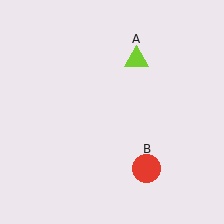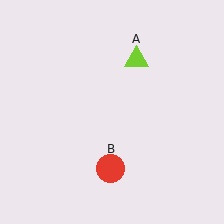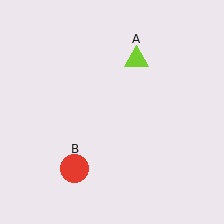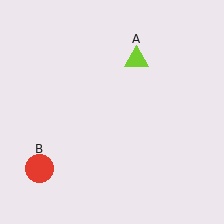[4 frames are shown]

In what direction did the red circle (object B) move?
The red circle (object B) moved left.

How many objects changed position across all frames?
1 object changed position: red circle (object B).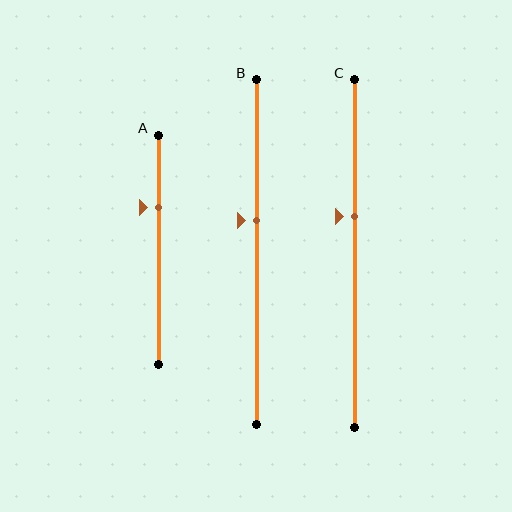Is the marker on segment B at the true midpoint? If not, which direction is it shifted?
No, the marker on segment B is shifted upward by about 9% of the segment length.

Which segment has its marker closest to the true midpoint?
Segment B has its marker closest to the true midpoint.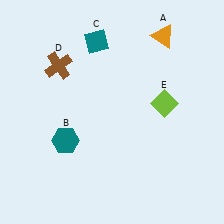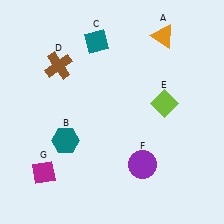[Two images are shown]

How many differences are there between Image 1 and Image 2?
There are 2 differences between the two images.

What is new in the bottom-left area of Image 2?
A magenta diamond (G) was added in the bottom-left area of Image 2.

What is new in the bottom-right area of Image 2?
A purple circle (F) was added in the bottom-right area of Image 2.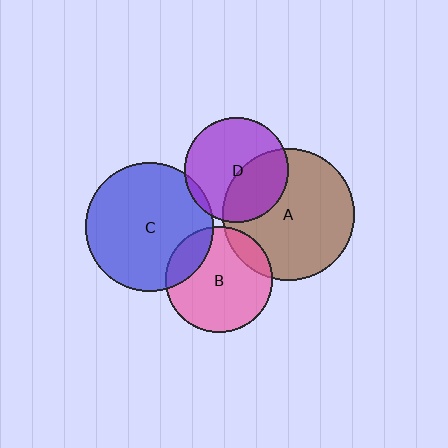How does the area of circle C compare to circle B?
Approximately 1.5 times.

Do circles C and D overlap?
Yes.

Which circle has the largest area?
Circle A (brown).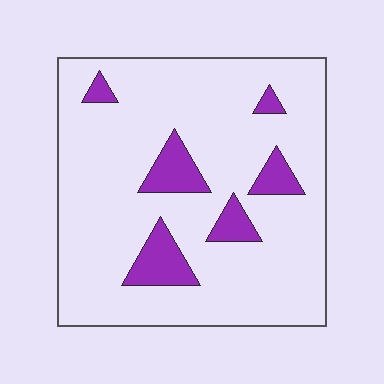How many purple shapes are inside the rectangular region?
6.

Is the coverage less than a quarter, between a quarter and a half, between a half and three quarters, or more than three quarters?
Less than a quarter.